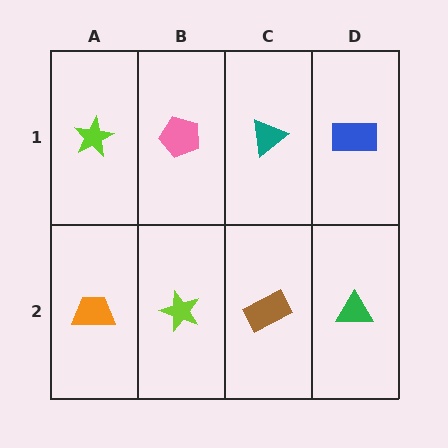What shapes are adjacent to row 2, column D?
A blue rectangle (row 1, column D), a brown rectangle (row 2, column C).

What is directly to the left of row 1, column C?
A pink pentagon.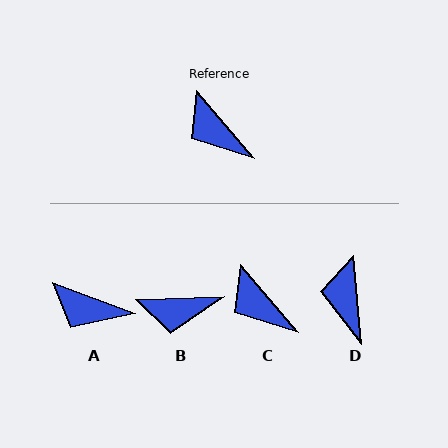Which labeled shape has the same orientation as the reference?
C.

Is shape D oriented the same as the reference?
No, it is off by about 35 degrees.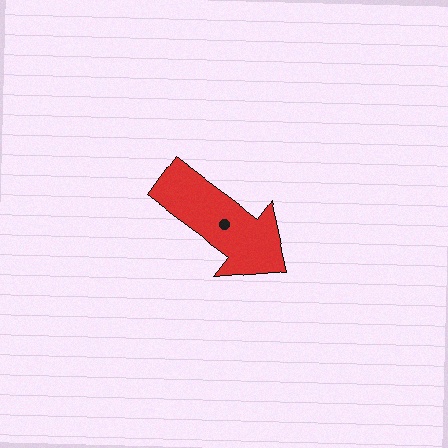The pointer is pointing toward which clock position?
Roughly 4 o'clock.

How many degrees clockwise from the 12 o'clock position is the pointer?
Approximately 126 degrees.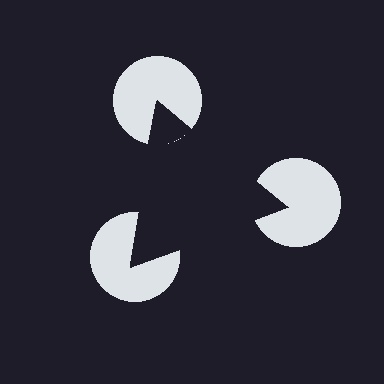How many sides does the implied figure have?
3 sides.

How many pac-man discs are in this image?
There are 3 — one at each vertex of the illusory triangle.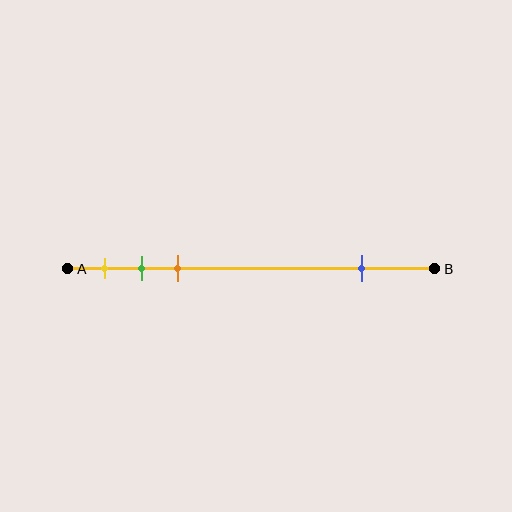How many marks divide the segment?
There are 4 marks dividing the segment.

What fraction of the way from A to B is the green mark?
The green mark is approximately 20% (0.2) of the way from A to B.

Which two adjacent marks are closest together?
The green and orange marks are the closest adjacent pair.